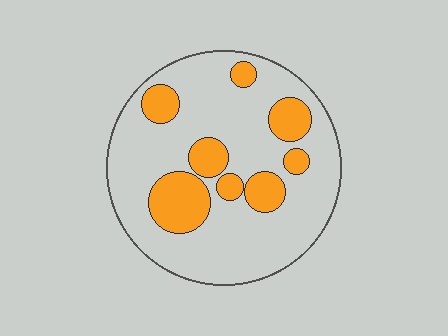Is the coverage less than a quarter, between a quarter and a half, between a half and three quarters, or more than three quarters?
Less than a quarter.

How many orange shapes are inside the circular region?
8.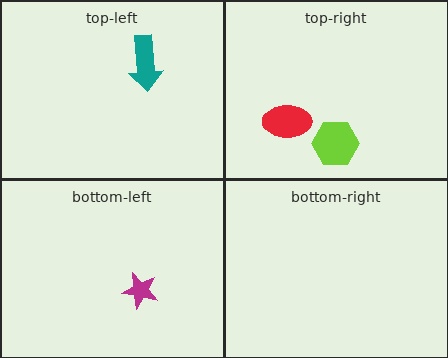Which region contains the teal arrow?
The top-left region.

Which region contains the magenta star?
The bottom-left region.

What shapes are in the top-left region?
The teal arrow.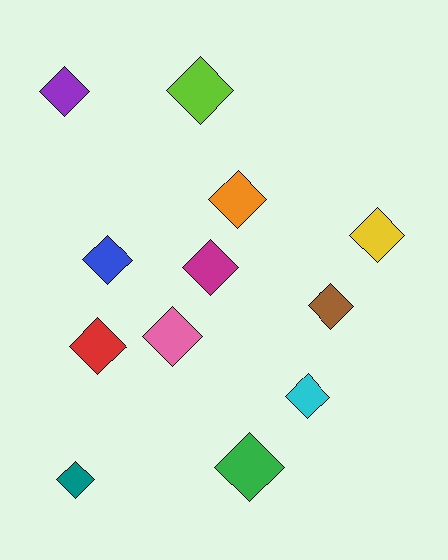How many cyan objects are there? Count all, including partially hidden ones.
There is 1 cyan object.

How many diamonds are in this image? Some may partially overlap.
There are 12 diamonds.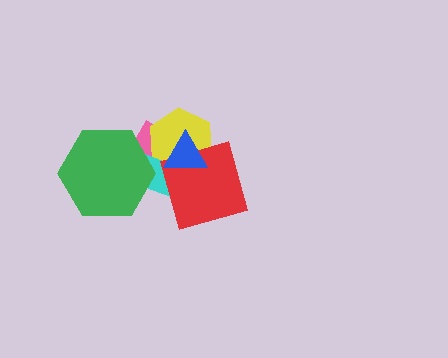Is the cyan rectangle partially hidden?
Yes, it is partially covered by another shape.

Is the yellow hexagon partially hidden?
Yes, it is partially covered by another shape.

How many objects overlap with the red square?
4 objects overlap with the red square.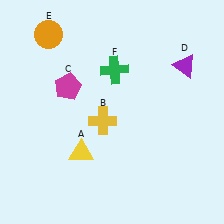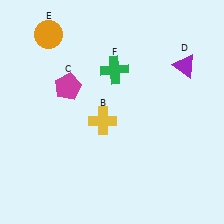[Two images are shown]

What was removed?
The yellow triangle (A) was removed in Image 2.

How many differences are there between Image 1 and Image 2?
There is 1 difference between the two images.